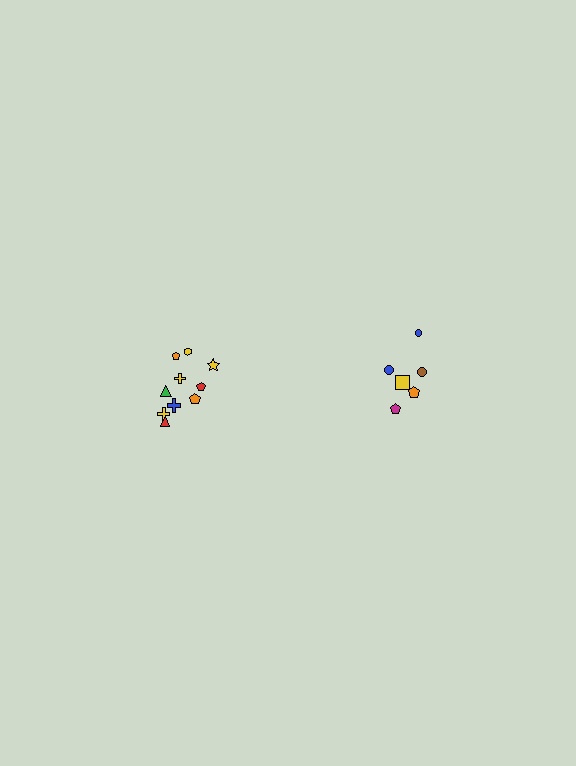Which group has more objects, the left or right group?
The left group.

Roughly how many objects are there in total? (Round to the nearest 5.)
Roughly 15 objects in total.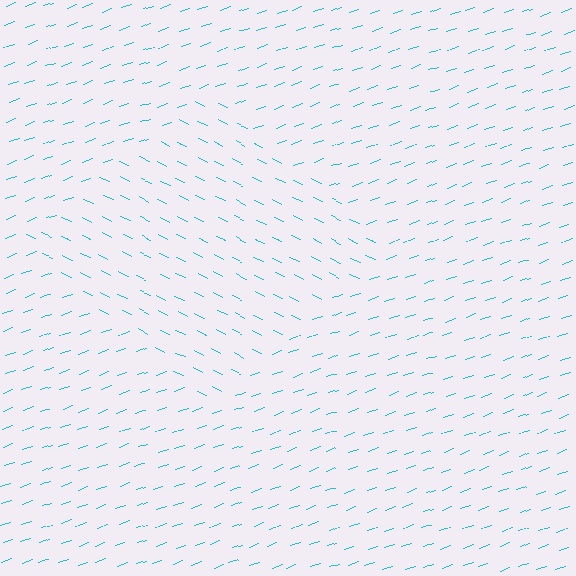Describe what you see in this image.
The image is filled with small cyan line segments. A diamond region in the image has lines oriented differently from the surrounding lines, creating a visible texture boundary.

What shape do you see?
I see a diamond.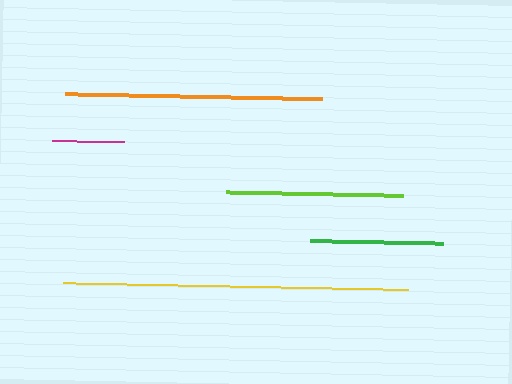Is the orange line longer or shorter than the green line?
The orange line is longer than the green line.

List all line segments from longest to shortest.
From longest to shortest: yellow, orange, lime, green, magenta.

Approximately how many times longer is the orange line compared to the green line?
The orange line is approximately 1.9 times the length of the green line.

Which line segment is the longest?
The yellow line is the longest at approximately 346 pixels.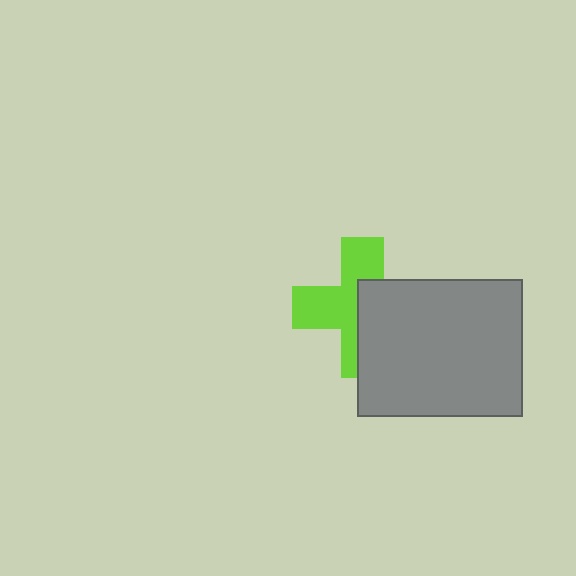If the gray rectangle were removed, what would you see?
You would see the complete lime cross.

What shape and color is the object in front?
The object in front is a gray rectangle.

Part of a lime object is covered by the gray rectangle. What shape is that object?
It is a cross.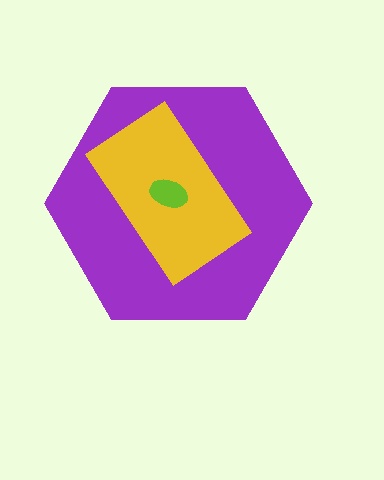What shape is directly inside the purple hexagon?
The yellow rectangle.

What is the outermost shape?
The purple hexagon.